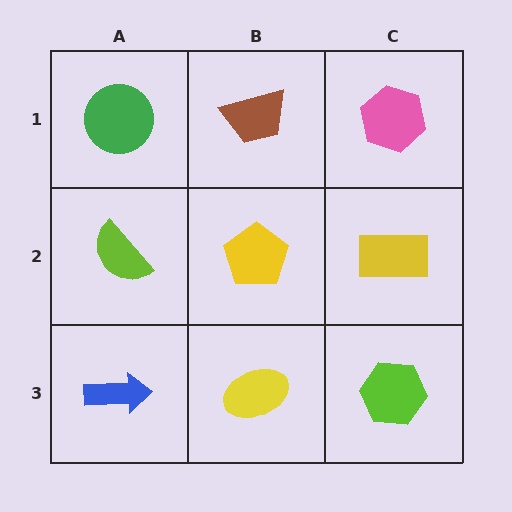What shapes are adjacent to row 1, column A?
A lime semicircle (row 2, column A), a brown trapezoid (row 1, column B).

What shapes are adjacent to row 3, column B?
A yellow pentagon (row 2, column B), a blue arrow (row 3, column A), a lime hexagon (row 3, column C).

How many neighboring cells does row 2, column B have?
4.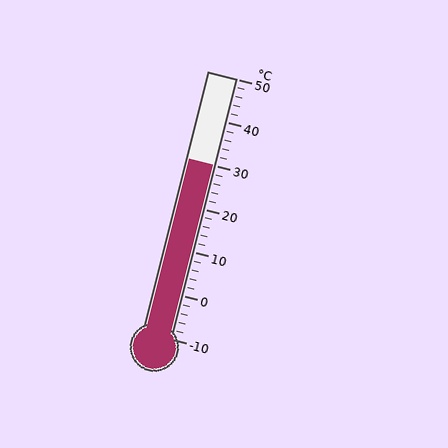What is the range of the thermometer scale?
The thermometer scale ranges from -10°C to 50°C.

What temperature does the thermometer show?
The thermometer shows approximately 30°C.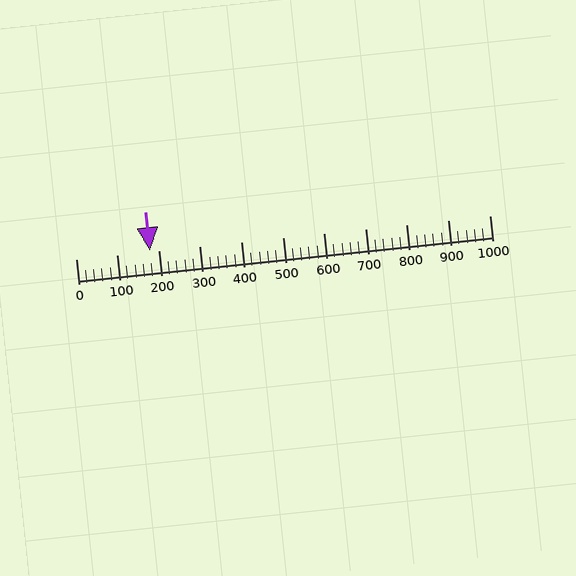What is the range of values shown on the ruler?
The ruler shows values from 0 to 1000.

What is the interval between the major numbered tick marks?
The major tick marks are spaced 100 units apart.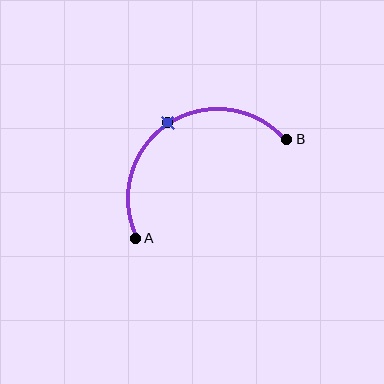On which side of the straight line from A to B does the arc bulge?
The arc bulges above the straight line connecting A and B.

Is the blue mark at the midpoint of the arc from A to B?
Yes. The blue mark lies on the arc at equal arc-length from both A and B — it is the arc midpoint.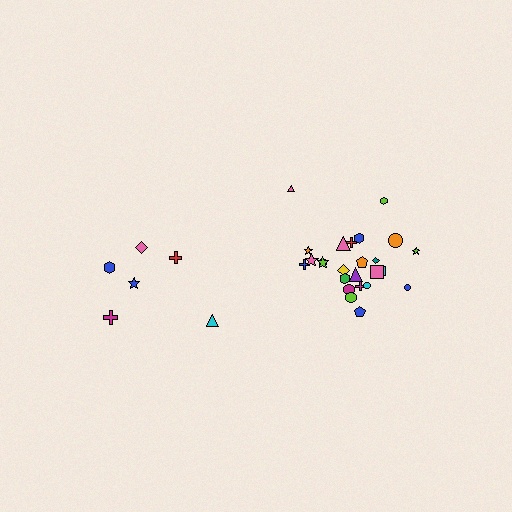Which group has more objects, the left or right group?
The right group.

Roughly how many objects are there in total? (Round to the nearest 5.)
Roughly 30 objects in total.